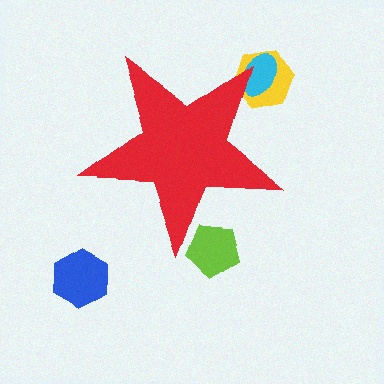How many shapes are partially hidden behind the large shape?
3 shapes are partially hidden.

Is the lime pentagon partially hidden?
Yes, the lime pentagon is partially hidden behind the red star.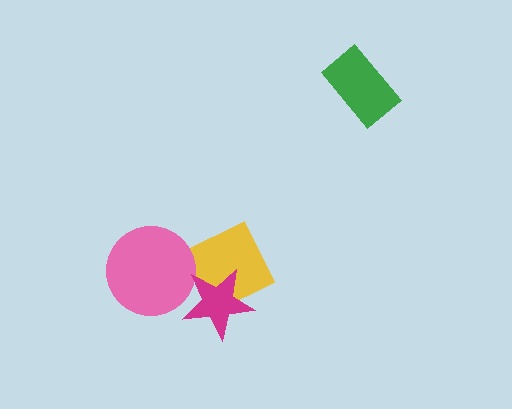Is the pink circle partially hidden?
Yes, it is partially covered by another shape.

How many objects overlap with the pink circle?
1 object overlaps with the pink circle.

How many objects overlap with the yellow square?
1 object overlaps with the yellow square.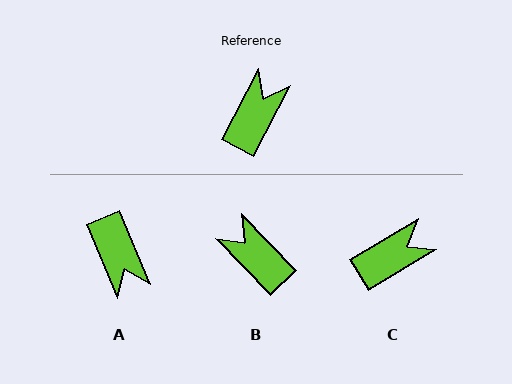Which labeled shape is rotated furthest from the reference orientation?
A, about 130 degrees away.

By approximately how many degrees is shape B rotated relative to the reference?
Approximately 71 degrees counter-clockwise.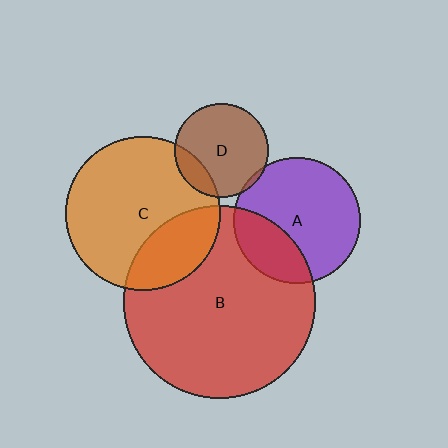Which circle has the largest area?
Circle B (red).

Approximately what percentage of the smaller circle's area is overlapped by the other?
Approximately 25%.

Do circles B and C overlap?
Yes.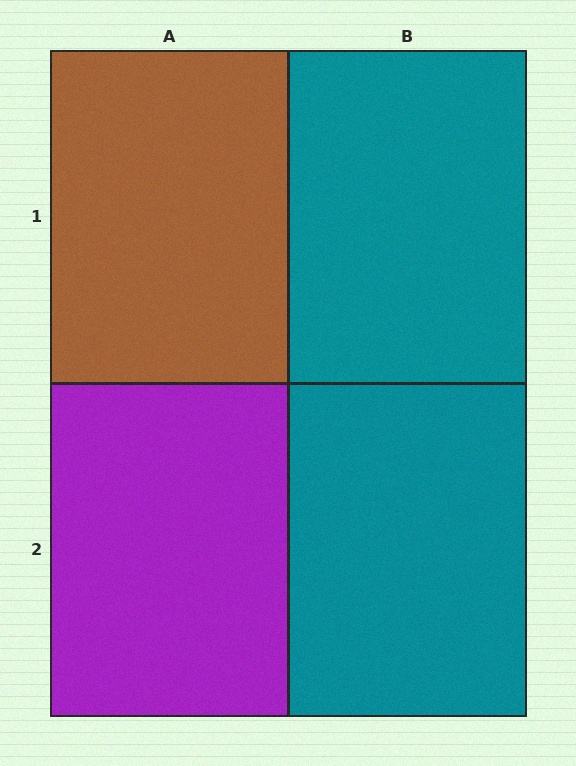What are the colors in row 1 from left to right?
Brown, teal.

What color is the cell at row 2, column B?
Teal.